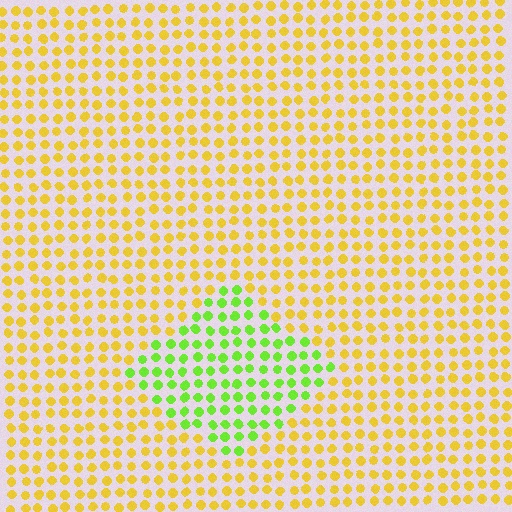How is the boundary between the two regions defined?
The boundary is defined purely by a slight shift in hue (about 52 degrees). Spacing, size, and orientation are identical on both sides.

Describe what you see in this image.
The image is filled with small yellow elements in a uniform arrangement. A diamond-shaped region is visible where the elements are tinted to a slightly different hue, forming a subtle color boundary.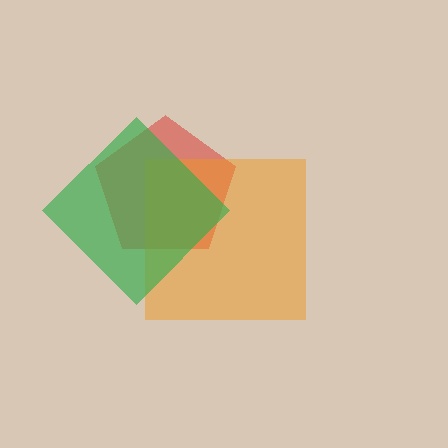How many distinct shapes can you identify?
There are 3 distinct shapes: a red pentagon, an orange square, a green diamond.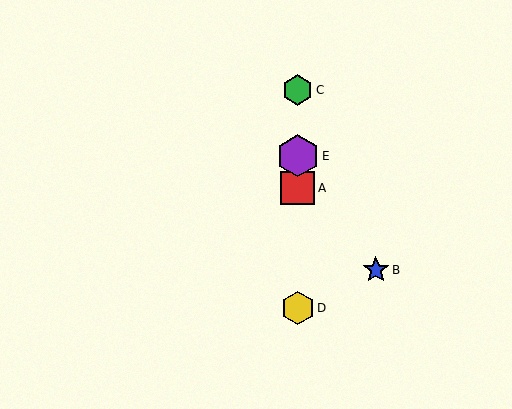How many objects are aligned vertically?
4 objects (A, C, D, E) are aligned vertically.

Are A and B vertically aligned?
No, A is at x≈298 and B is at x≈376.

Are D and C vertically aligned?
Yes, both are at x≈298.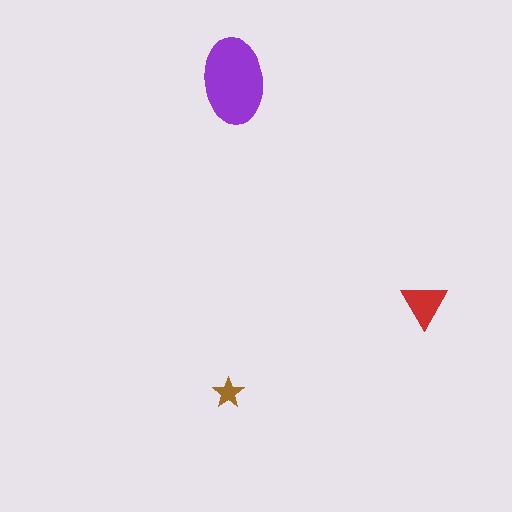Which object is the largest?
The purple ellipse.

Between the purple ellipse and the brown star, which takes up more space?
The purple ellipse.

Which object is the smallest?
The brown star.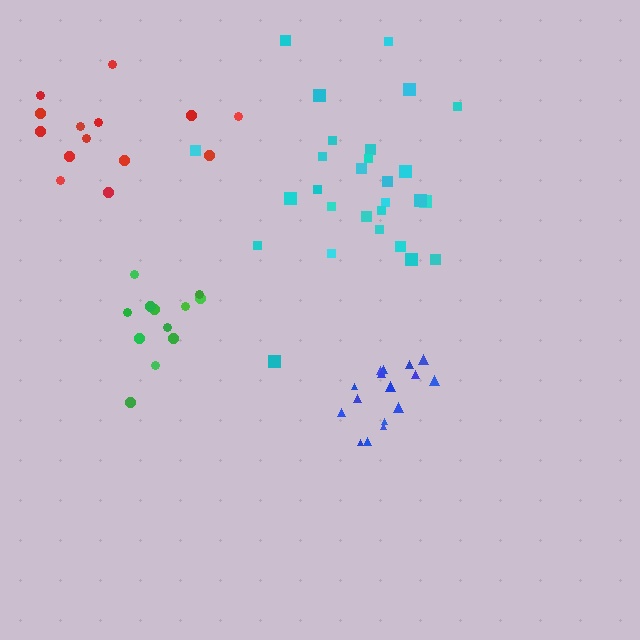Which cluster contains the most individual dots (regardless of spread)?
Cyan (28).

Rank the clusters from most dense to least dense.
blue, green, cyan, red.